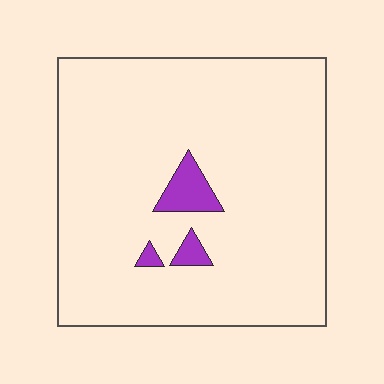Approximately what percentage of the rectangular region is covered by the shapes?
Approximately 5%.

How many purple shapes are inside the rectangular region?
3.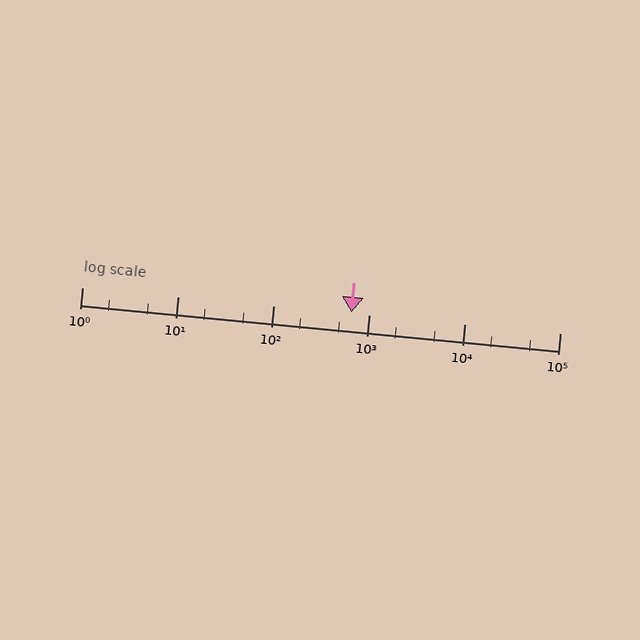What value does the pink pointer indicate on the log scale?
The pointer indicates approximately 650.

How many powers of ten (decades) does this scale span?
The scale spans 5 decades, from 1 to 100000.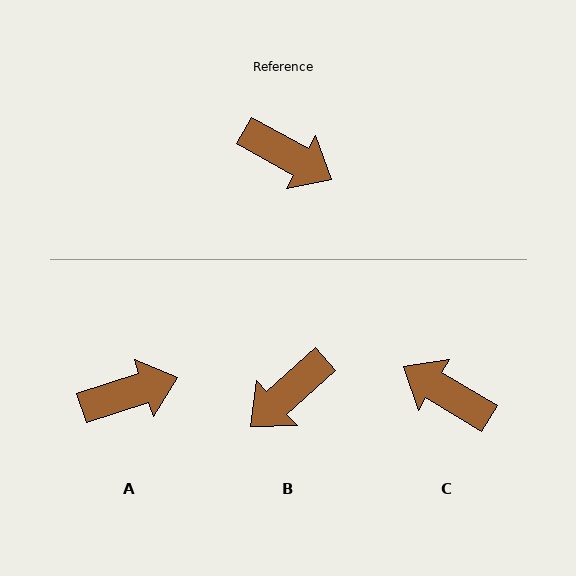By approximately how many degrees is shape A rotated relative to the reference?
Approximately 47 degrees counter-clockwise.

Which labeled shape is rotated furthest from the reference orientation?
C, about 178 degrees away.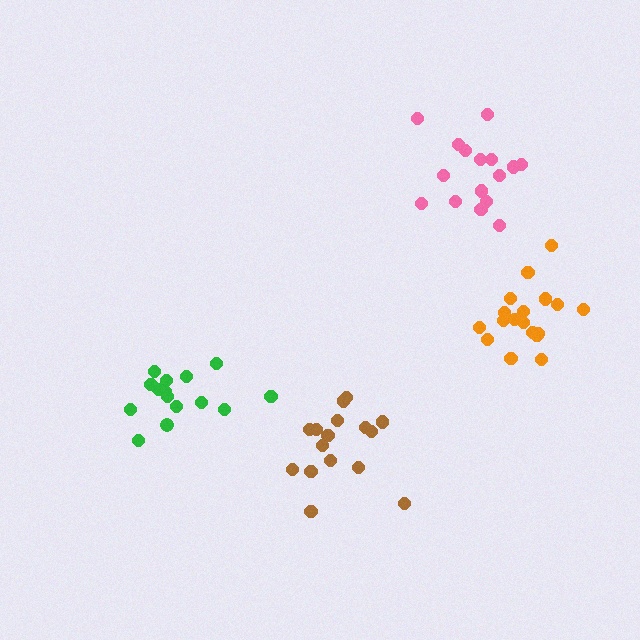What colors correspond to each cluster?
The clusters are colored: green, pink, orange, brown.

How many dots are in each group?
Group 1: 15 dots, Group 2: 16 dots, Group 3: 18 dots, Group 4: 16 dots (65 total).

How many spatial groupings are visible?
There are 4 spatial groupings.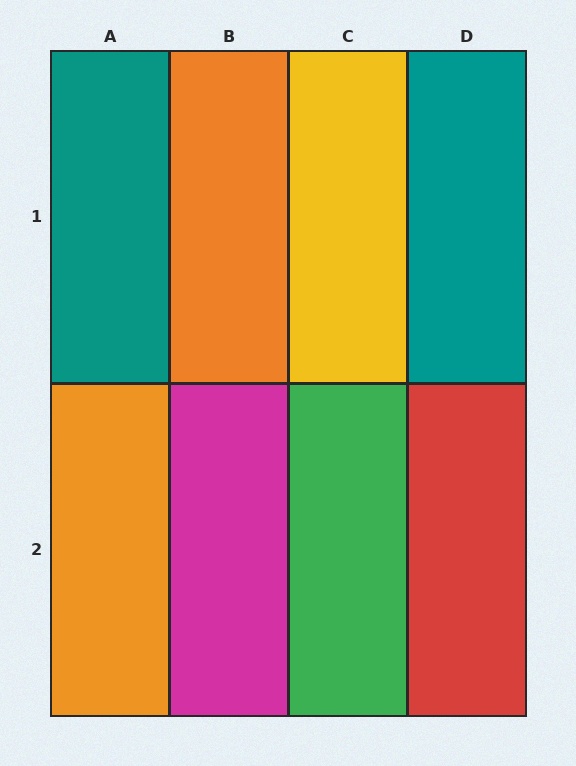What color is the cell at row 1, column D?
Teal.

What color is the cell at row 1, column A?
Teal.